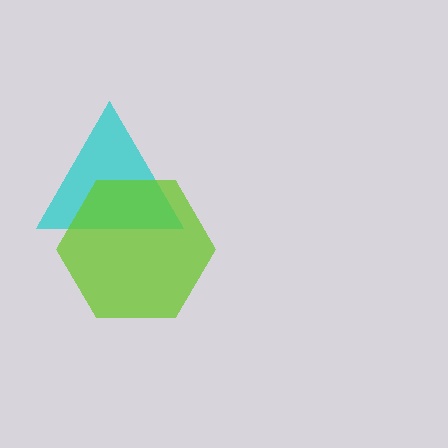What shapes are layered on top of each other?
The layered shapes are: a cyan triangle, a lime hexagon.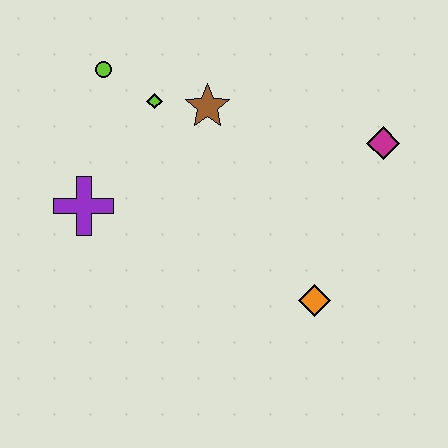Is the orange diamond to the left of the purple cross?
No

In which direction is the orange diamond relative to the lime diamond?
The orange diamond is below the lime diamond.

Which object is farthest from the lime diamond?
The orange diamond is farthest from the lime diamond.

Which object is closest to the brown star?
The lime diamond is closest to the brown star.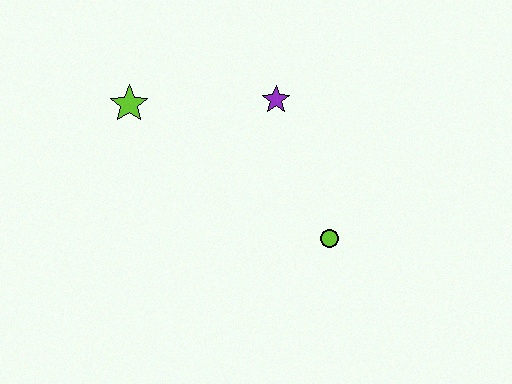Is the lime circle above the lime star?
No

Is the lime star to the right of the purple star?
No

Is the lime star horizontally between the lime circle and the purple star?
No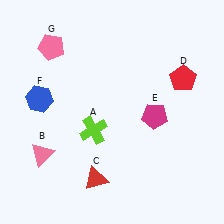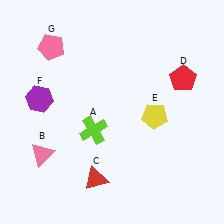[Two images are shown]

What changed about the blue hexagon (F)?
In Image 1, F is blue. In Image 2, it changed to purple.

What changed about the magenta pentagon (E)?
In Image 1, E is magenta. In Image 2, it changed to yellow.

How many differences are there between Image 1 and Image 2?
There are 2 differences between the two images.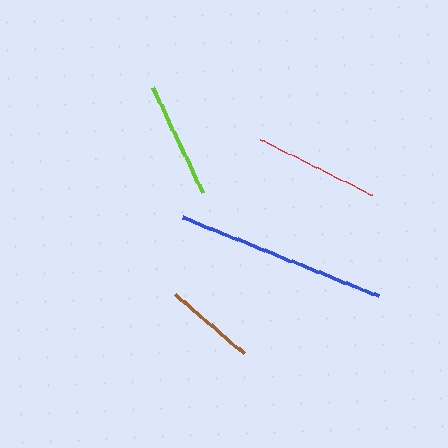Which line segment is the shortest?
The brown line is the shortest at approximately 92 pixels.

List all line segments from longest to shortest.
From longest to shortest: blue, red, lime, brown.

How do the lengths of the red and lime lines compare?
The red and lime lines are approximately the same length.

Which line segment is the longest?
The blue line is the longest at approximately 211 pixels.